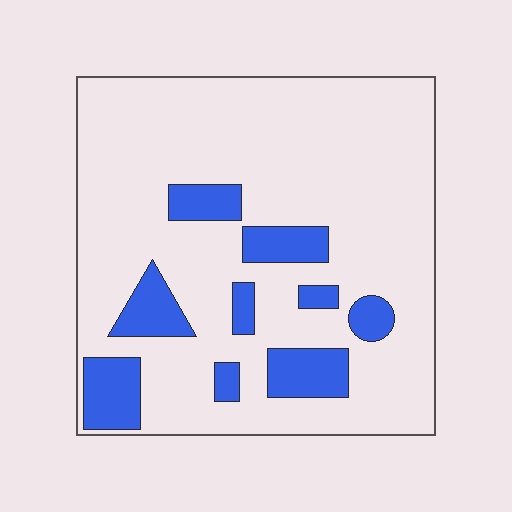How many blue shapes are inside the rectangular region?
9.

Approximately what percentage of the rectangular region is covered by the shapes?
Approximately 20%.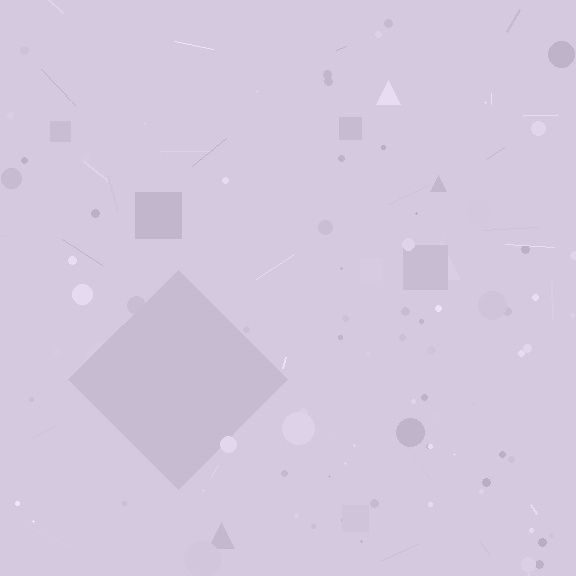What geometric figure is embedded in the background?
A diamond is embedded in the background.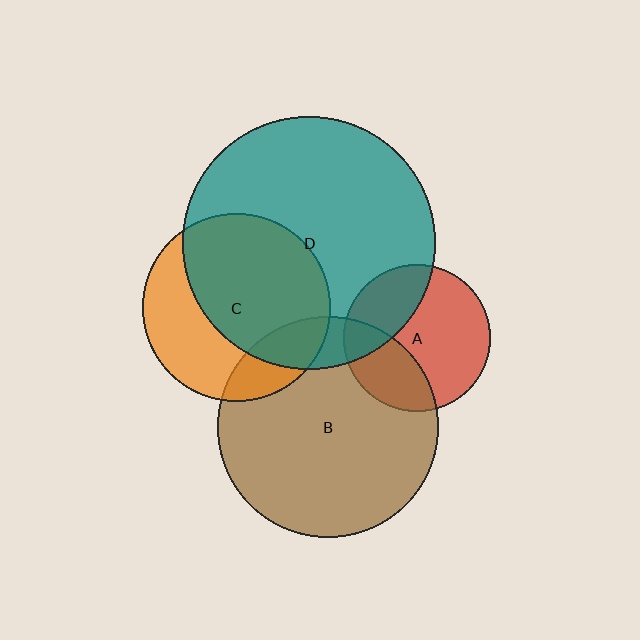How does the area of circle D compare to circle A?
Approximately 3.0 times.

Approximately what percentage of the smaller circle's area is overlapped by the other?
Approximately 20%.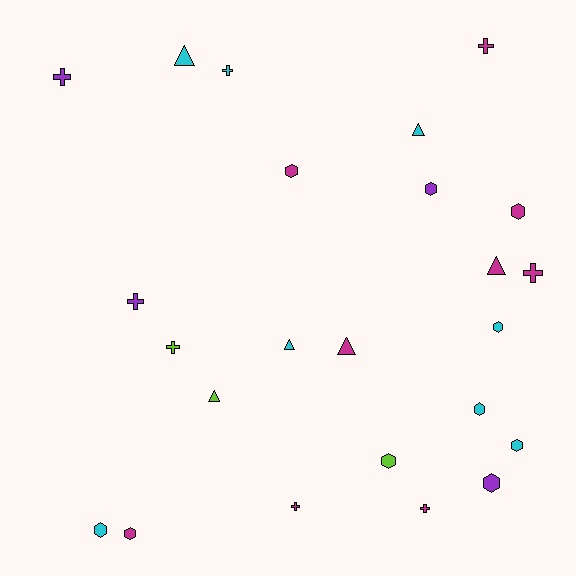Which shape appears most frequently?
Hexagon, with 10 objects.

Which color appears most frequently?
Magenta, with 9 objects.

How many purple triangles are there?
There are no purple triangles.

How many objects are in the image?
There are 24 objects.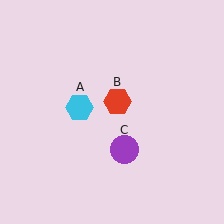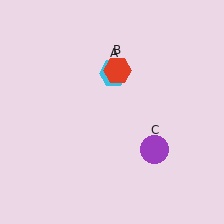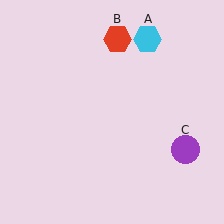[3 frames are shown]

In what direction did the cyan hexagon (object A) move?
The cyan hexagon (object A) moved up and to the right.